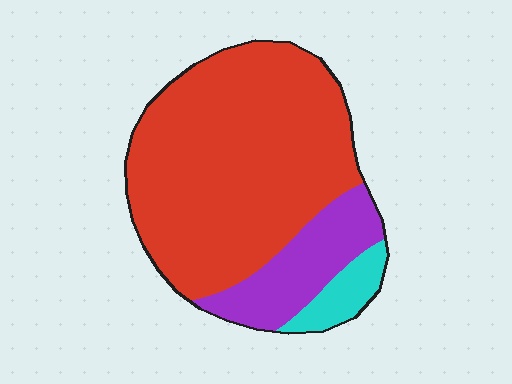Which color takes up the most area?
Red, at roughly 75%.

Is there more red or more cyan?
Red.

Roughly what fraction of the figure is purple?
Purple takes up about one fifth (1/5) of the figure.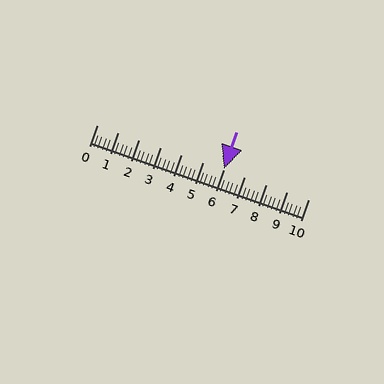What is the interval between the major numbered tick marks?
The major tick marks are spaced 1 units apart.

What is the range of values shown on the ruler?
The ruler shows values from 0 to 10.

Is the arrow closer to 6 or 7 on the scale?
The arrow is closer to 6.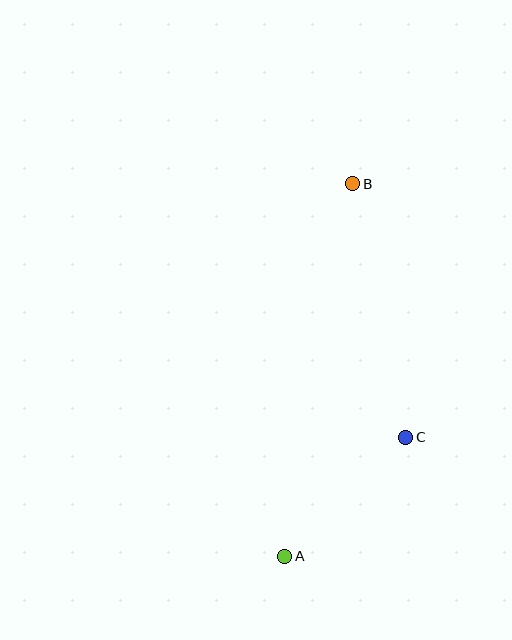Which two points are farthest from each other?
Points A and B are farthest from each other.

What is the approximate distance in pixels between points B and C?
The distance between B and C is approximately 259 pixels.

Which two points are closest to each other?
Points A and C are closest to each other.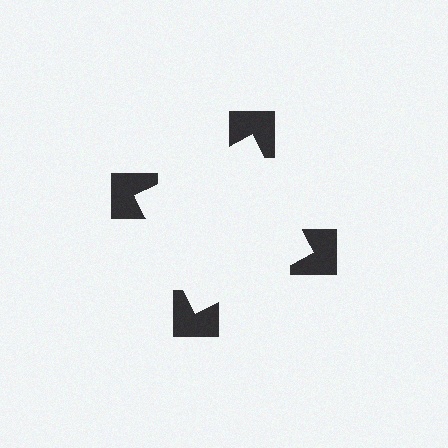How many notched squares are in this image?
There are 4 — one at each vertex of the illusory square.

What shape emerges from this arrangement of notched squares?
An illusory square — its edges are inferred from the aligned wedge cuts in the notched squares, not physically drawn.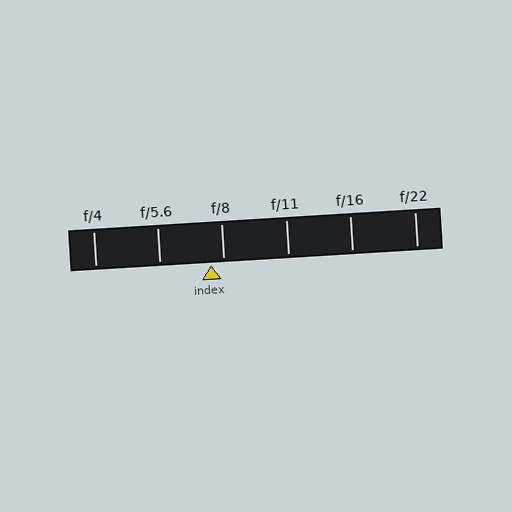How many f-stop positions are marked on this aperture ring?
There are 6 f-stop positions marked.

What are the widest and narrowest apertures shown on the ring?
The widest aperture shown is f/4 and the narrowest is f/22.